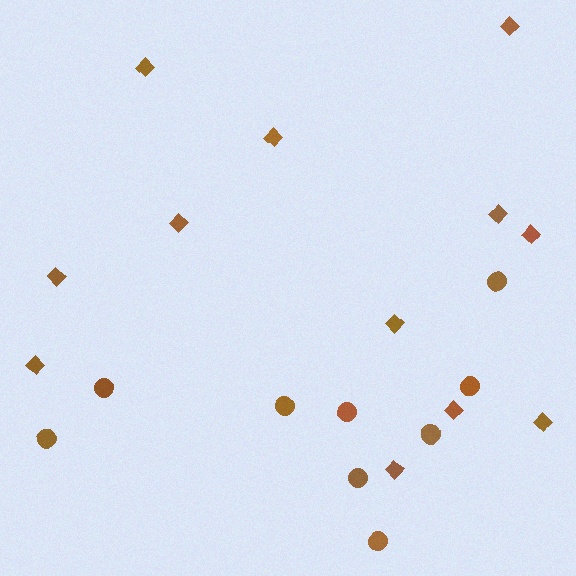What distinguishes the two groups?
There are 2 groups: one group of diamonds (12) and one group of circles (9).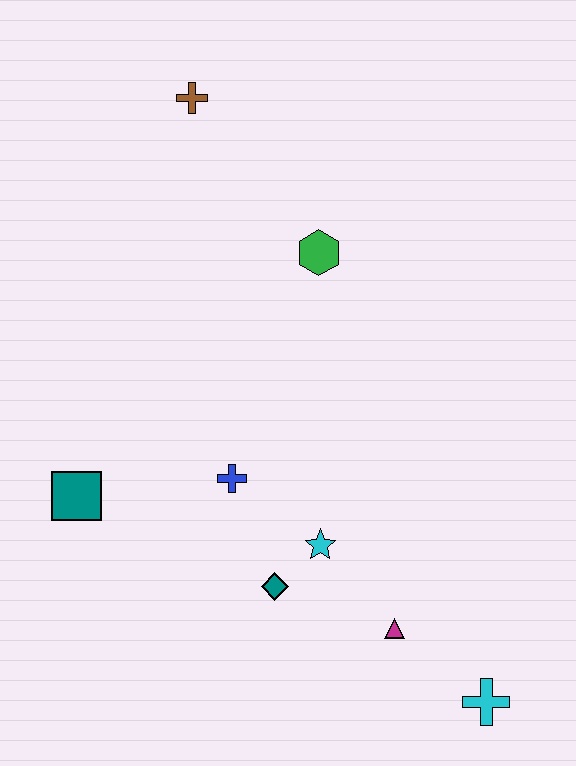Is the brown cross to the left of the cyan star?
Yes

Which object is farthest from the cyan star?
The brown cross is farthest from the cyan star.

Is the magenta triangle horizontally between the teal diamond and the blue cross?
No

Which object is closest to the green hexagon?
The brown cross is closest to the green hexagon.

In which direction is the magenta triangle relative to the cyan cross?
The magenta triangle is to the left of the cyan cross.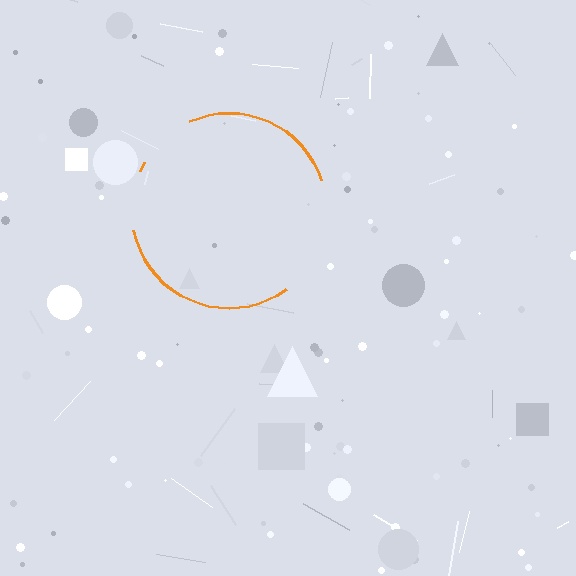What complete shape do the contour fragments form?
The contour fragments form a circle.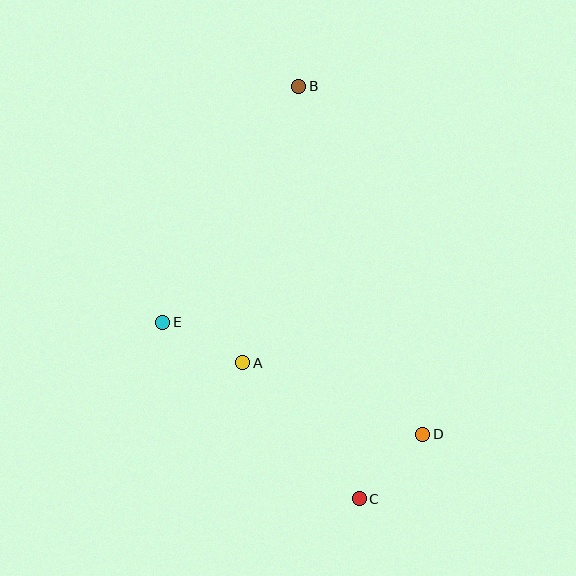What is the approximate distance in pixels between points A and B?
The distance between A and B is approximately 282 pixels.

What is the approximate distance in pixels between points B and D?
The distance between B and D is approximately 369 pixels.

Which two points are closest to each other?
Points A and E are closest to each other.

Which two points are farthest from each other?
Points B and C are farthest from each other.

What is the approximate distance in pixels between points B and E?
The distance between B and E is approximately 272 pixels.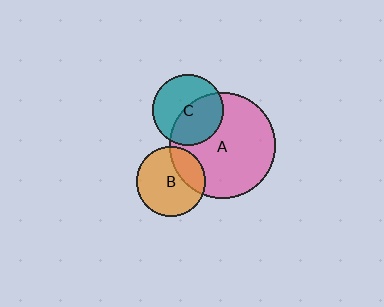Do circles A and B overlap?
Yes.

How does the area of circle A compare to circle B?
Approximately 2.3 times.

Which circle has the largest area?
Circle A (pink).